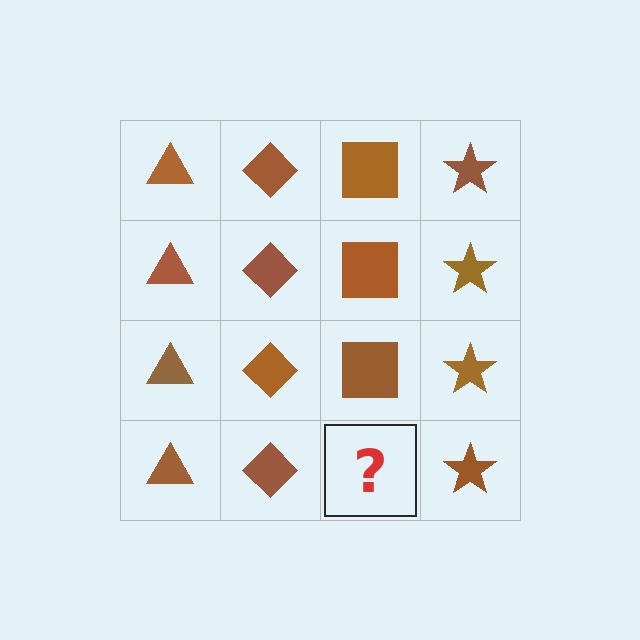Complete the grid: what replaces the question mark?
The question mark should be replaced with a brown square.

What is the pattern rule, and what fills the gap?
The rule is that each column has a consistent shape. The gap should be filled with a brown square.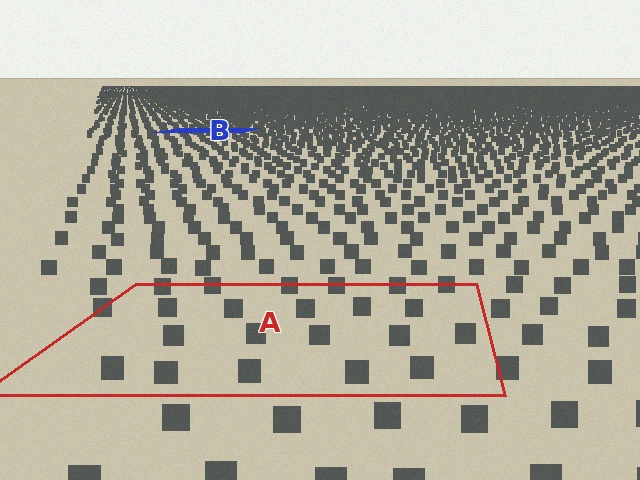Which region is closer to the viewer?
Region A is closer. The texture elements there are larger and more spread out.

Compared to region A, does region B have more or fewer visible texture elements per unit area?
Region B has more texture elements per unit area — they are packed more densely because it is farther away.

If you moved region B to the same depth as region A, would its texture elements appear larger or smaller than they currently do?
They would appear larger. At a closer depth, the same texture elements are projected at a bigger on-screen size.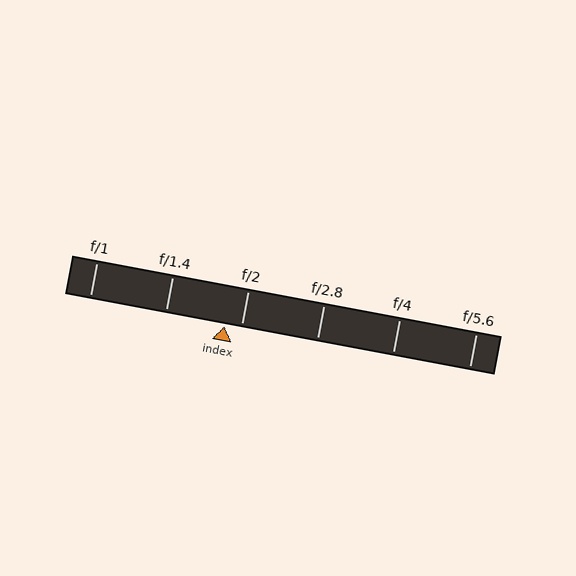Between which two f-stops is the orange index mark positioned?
The index mark is between f/1.4 and f/2.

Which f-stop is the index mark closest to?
The index mark is closest to f/2.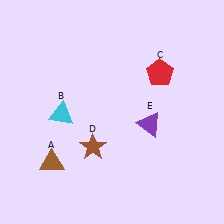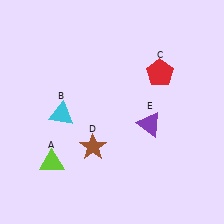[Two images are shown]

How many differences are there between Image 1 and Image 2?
There is 1 difference between the two images.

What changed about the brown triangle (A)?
In Image 1, A is brown. In Image 2, it changed to lime.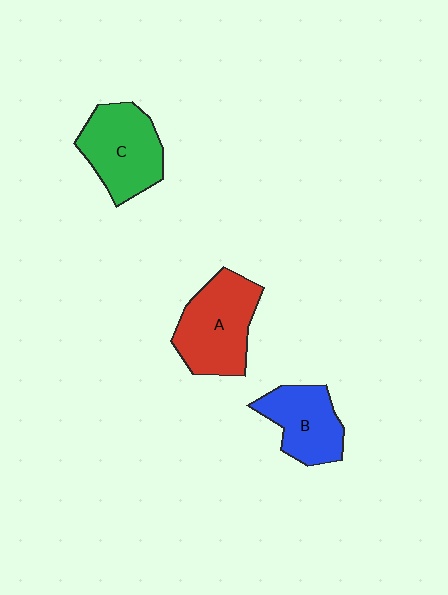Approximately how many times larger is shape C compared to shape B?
Approximately 1.2 times.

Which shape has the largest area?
Shape A (red).